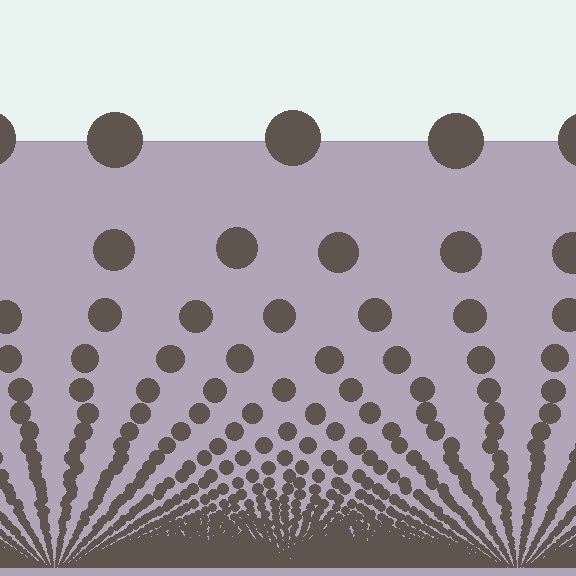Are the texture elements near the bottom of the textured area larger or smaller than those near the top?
Smaller. The gradient is inverted — elements near the bottom are smaller and denser.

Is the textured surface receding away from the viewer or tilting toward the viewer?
The surface appears to tilt toward the viewer. Texture elements get larger and sparser toward the top.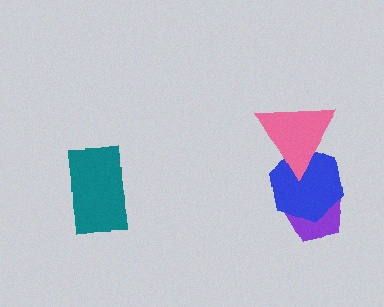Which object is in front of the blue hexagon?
The pink triangle is in front of the blue hexagon.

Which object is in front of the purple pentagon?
The blue hexagon is in front of the purple pentagon.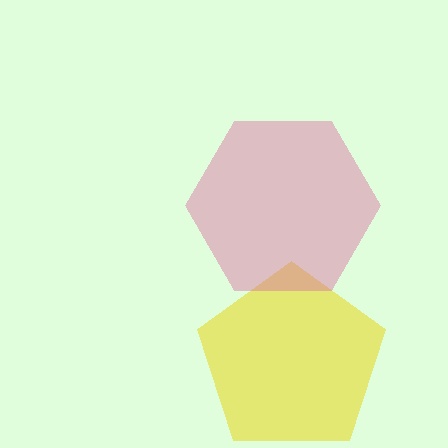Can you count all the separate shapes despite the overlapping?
Yes, there are 2 separate shapes.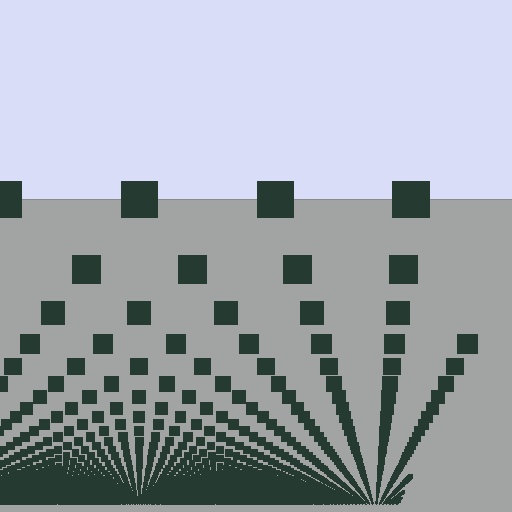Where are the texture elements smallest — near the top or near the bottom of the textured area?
Near the bottom.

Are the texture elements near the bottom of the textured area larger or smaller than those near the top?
Smaller. The gradient is inverted — elements near the bottom are smaller and denser.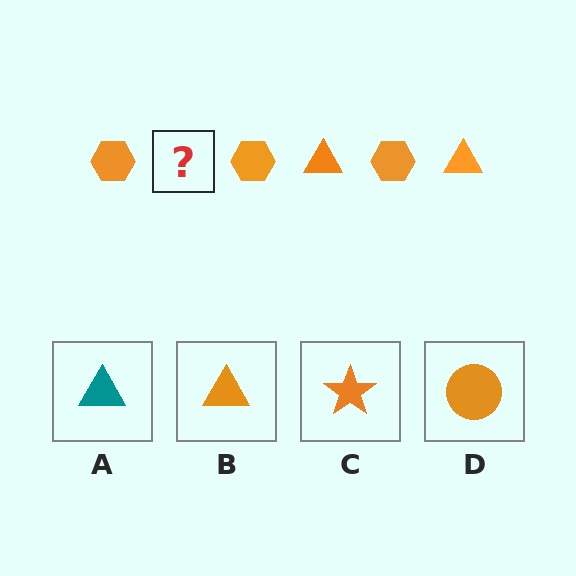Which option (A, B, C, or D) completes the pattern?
B.